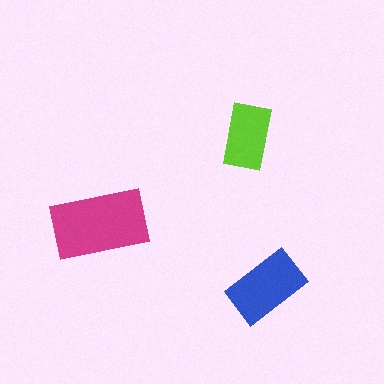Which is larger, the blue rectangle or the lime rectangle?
The blue one.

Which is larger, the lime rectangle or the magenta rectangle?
The magenta one.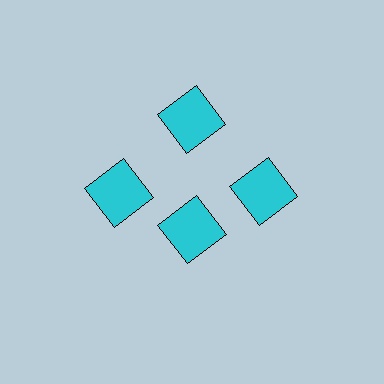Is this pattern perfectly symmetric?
No. The 4 cyan squares are arranged in a ring, but one element near the 6 o'clock position is pulled inward toward the center, breaking the 4-fold rotational symmetry.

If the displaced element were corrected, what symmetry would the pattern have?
It would have 4-fold rotational symmetry — the pattern would map onto itself every 90 degrees.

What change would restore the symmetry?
The symmetry would be restored by moving it outward, back onto the ring so that all 4 squares sit at equal angles and equal distance from the center.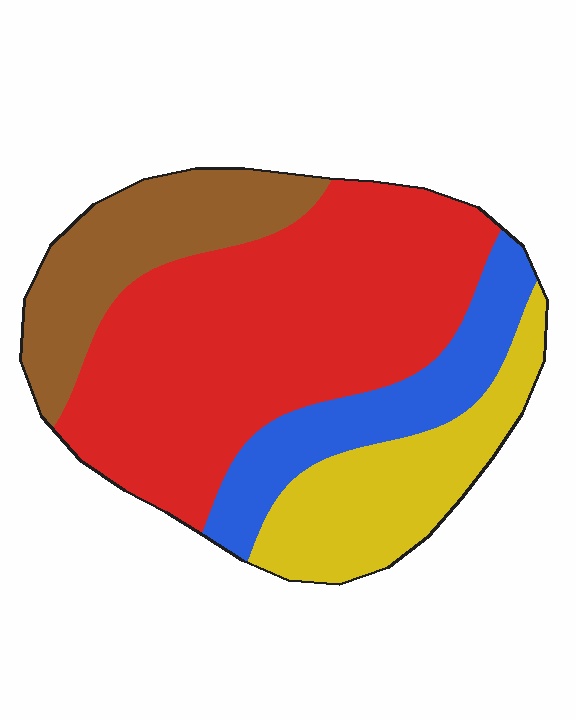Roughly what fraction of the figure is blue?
Blue covers around 15% of the figure.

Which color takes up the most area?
Red, at roughly 50%.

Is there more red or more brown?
Red.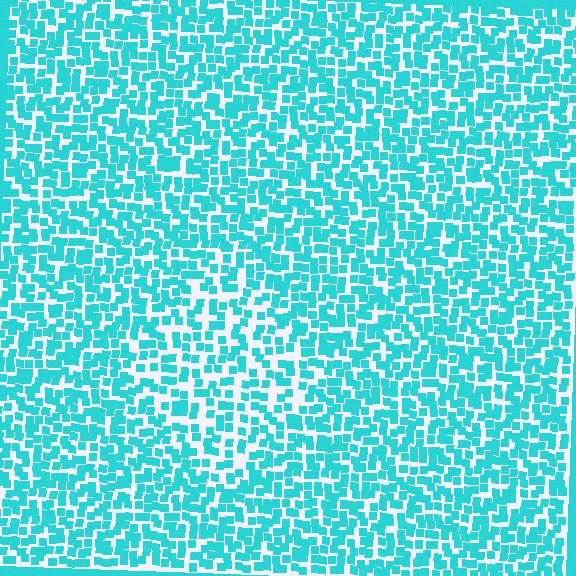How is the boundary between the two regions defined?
The boundary is defined by a change in element density (approximately 1.5x ratio). All elements are the same color, size, and shape.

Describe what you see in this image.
The image contains small cyan elements arranged at two different densities. A diamond-shaped region is visible where the elements are less densely packed than the surrounding area.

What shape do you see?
I see a diamond.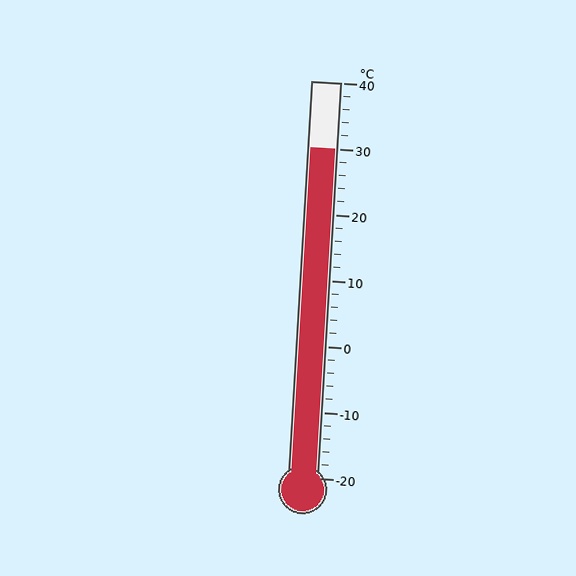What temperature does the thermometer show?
The thermometer shows approximately 30°C.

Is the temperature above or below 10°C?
The temperature is above 10°C.